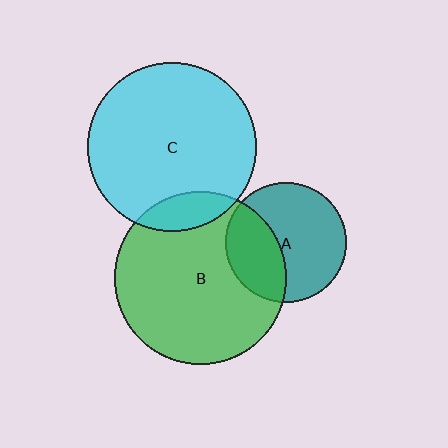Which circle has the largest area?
Circle B (green).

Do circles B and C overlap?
Yes.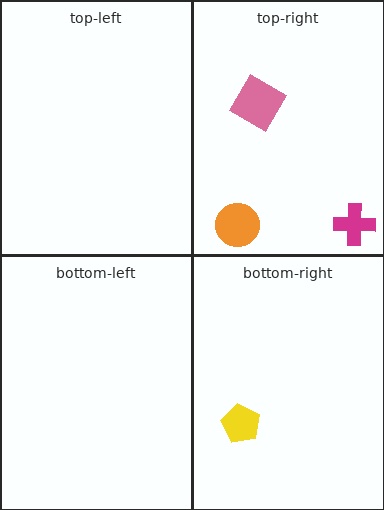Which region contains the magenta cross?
The top-right region.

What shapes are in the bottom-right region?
The yellow pentagon.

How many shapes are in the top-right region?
3.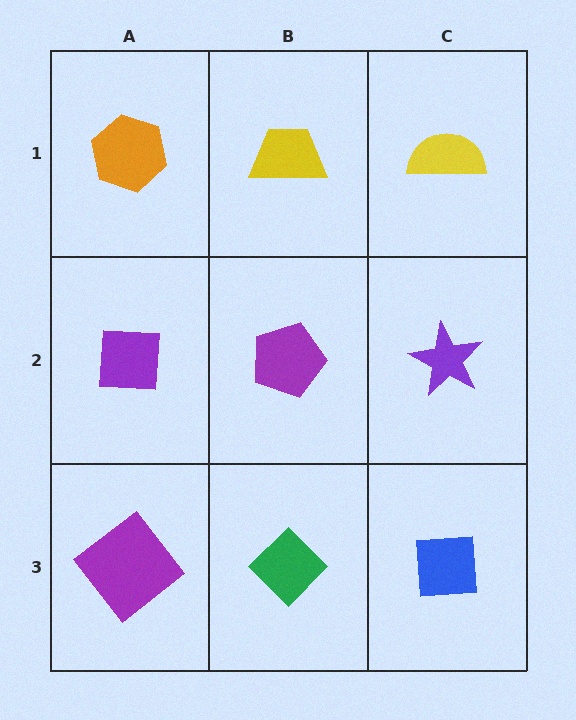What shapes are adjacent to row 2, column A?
An orange hexagon (row 1, column A), a purple diamond (row 3, column A), a purple pentagon (row 2, column B).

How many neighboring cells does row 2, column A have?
3.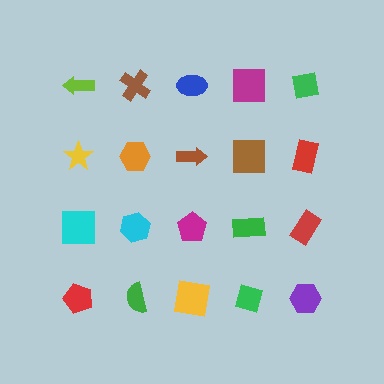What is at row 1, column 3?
A blue ellipse.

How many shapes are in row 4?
5 shapes.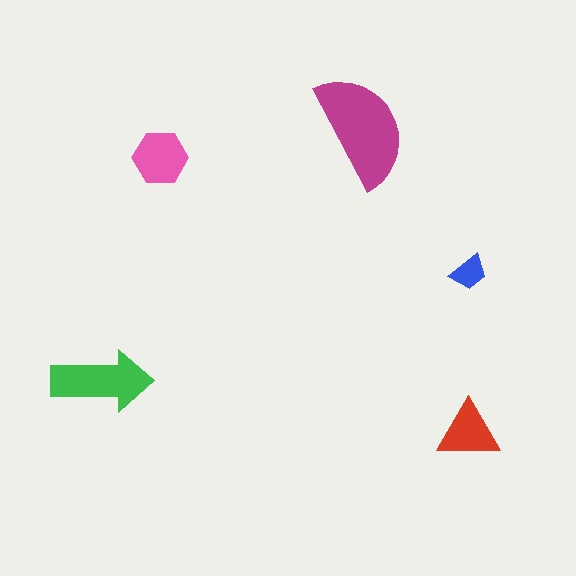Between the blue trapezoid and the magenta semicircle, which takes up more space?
The magenta semicircle.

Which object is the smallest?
The blue trapezoid.